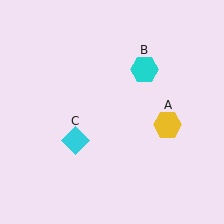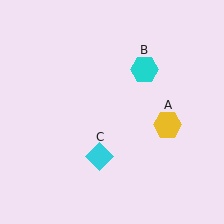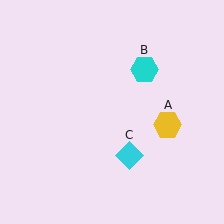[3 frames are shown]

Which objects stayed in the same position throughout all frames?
Yellow hexagon (object A) and cyan hexagon (object B) remained stationary.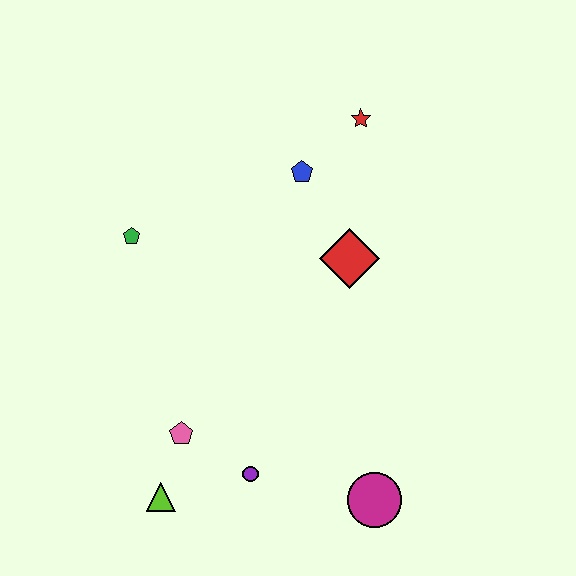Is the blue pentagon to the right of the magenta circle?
No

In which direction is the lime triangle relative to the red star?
The lime triangle is below the red star.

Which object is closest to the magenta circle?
The purple circle is closest to the magenta circle.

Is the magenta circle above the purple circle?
No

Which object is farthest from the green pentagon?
The magenta circle is farthest from the green pentagon.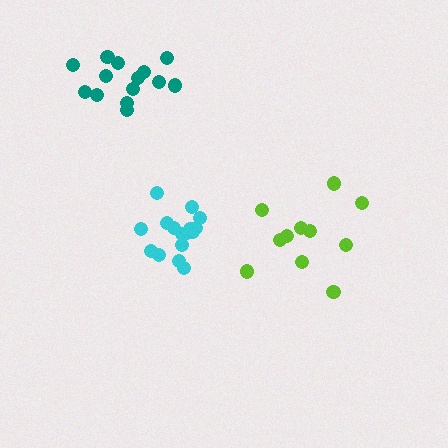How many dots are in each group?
Group 1: 17 dots, Group 2: 14 dots, Group 3: 11 dots (42 total).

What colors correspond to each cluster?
The clusters are colored: cyan, teal, lime.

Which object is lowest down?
The cyan cluster is bottommost.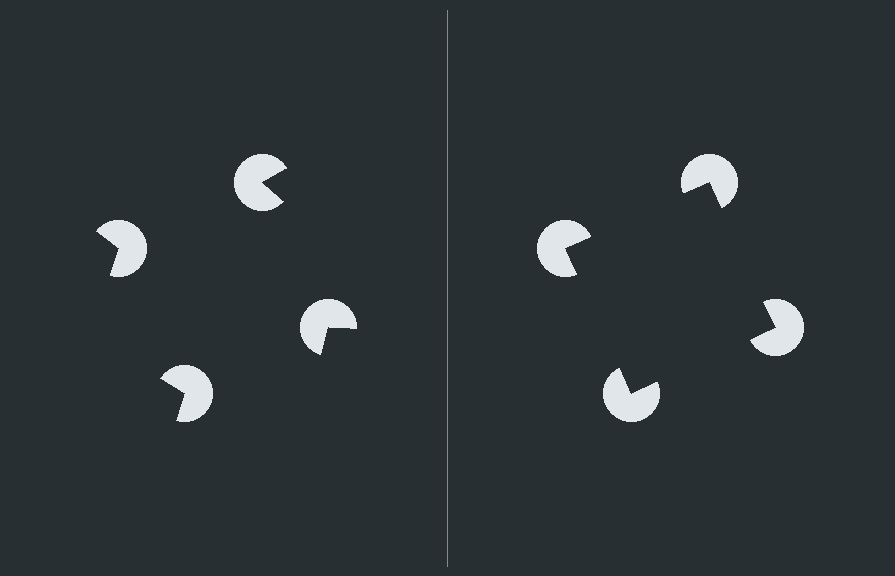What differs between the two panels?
The pac-man discs are positioned identically on both sides; only the wedge orientations differ. On the right they align to a square; on the left they are misaligned.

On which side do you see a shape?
An illusory square appears on the right side. On the left side the wedge cuts are rotated, so no coherent shape forms.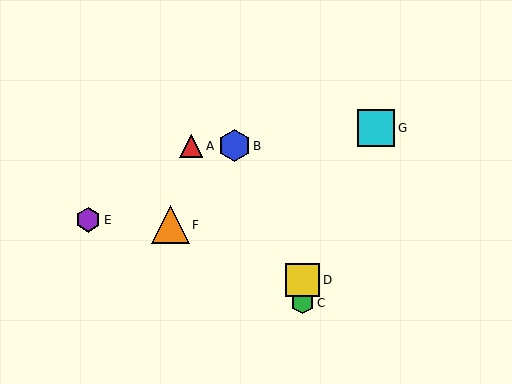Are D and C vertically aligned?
Yes, both are at x≈303.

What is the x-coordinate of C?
Object C is at x≈303.